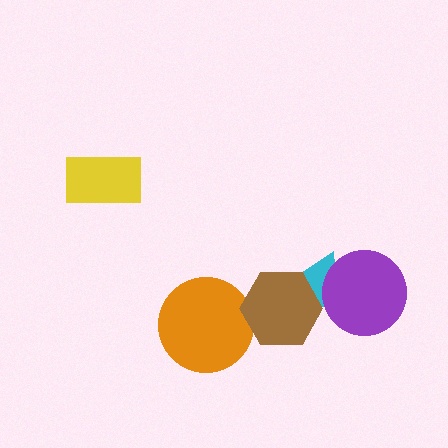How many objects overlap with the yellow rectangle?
0 objects overlap with the yellow rectangle.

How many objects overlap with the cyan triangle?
2 objects overlap with the cyan triangle.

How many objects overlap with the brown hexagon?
2 objects overlap with the brown hexagon.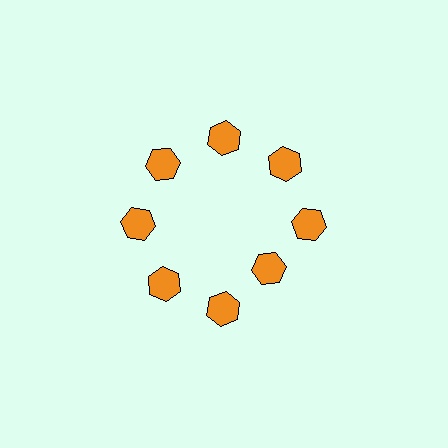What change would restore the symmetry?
The symmetry would be restored by moving it outward, back onto the ring so that all 8 hexagons sit at equal angles and equal distance from the center.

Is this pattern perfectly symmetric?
No. The 8 orange hexagons are arranged in a ring, but one element near the 4 o'clock position is pulled inward toward the center, breaking the 8-fold rotational symmetry.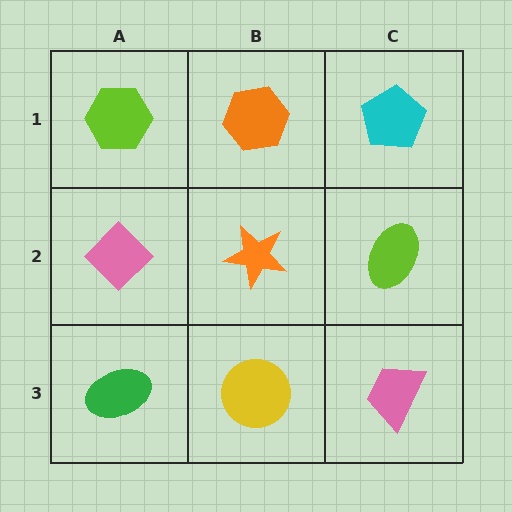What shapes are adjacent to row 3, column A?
A pink diamond (row 2, column A), a yellow circle (row 3, column B).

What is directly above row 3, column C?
A lime ellipse.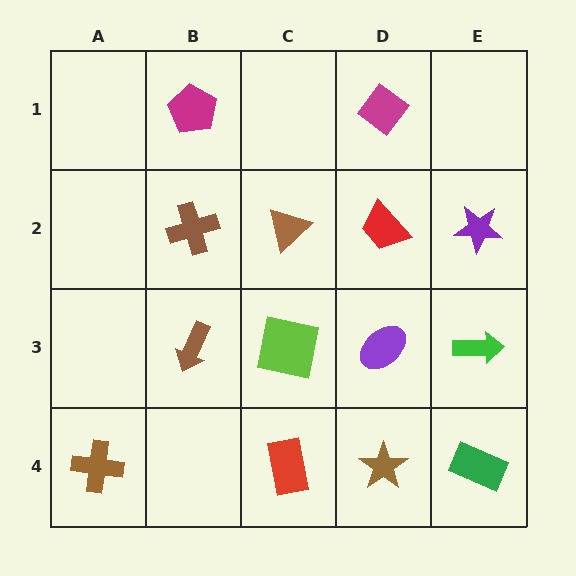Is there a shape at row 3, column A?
No, that cell is empty.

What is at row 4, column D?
A brown star.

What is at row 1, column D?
A magenta diamond.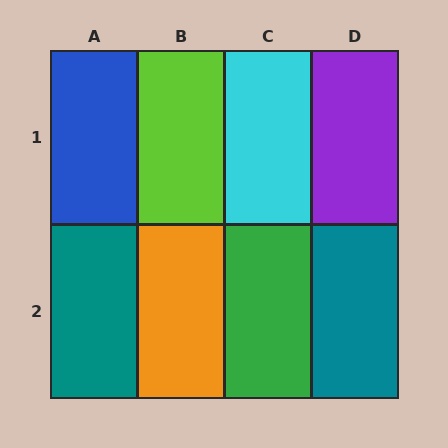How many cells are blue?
1 cell is blue.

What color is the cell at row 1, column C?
Cyan.